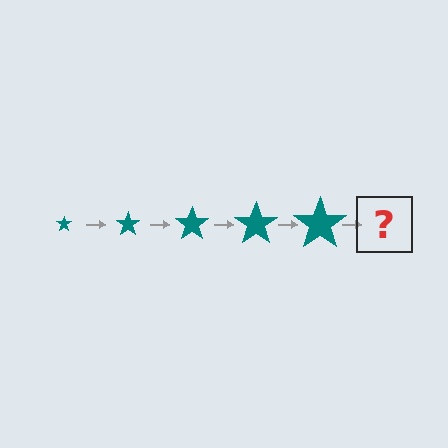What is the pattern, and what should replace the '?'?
The pattern is that the star gets progressively larger each step. The '?' should be a teal star, larger than the previous one.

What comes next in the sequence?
The next element should be a teal star, larger than the previous one.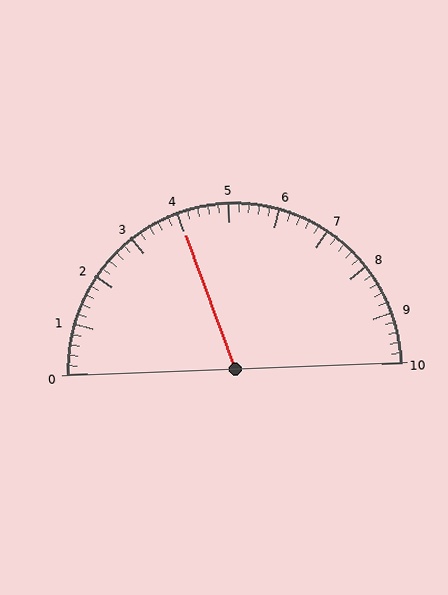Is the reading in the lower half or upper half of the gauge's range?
The reading is in the lower half of the range (0 to 10).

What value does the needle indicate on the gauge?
The needle indicates approximately 4.0.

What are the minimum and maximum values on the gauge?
The gauge ranges from 0 to 10.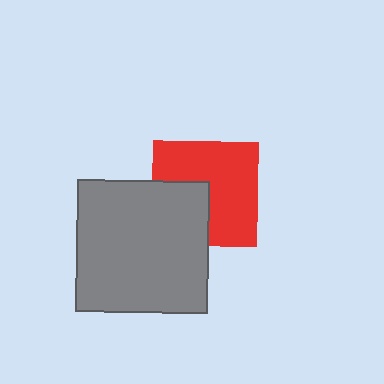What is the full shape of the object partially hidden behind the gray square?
The partially hidden object is a red square.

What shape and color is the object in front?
The object in front is a gray square.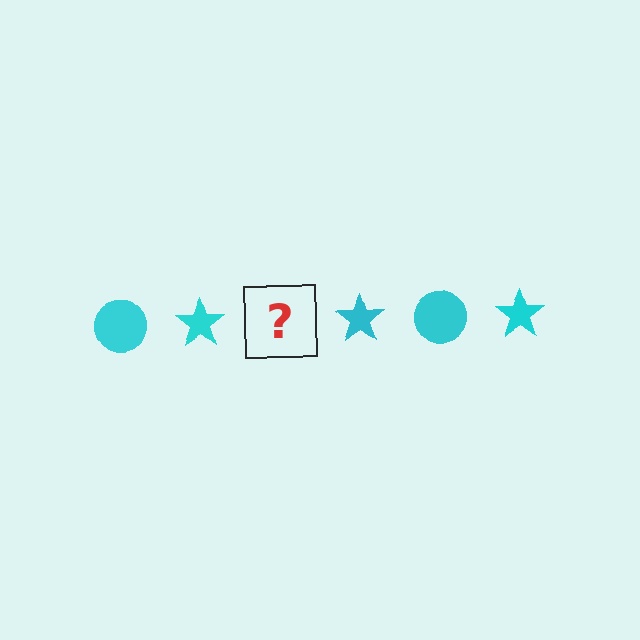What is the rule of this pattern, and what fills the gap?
The rule is that the pattern cycles through circle, star shapes in cyan. The gap should be filled with a cyan circle.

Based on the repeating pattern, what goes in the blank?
The blank should be a cyan circle.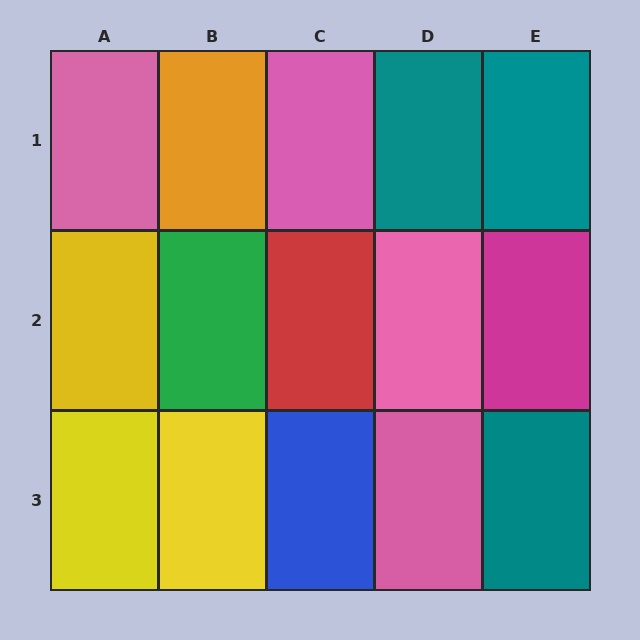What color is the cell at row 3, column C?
Blue.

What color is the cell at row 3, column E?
Teal.